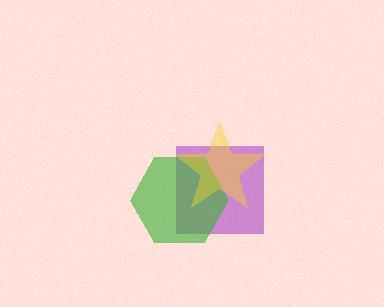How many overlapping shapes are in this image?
There are 3 overlapping shapes in the image.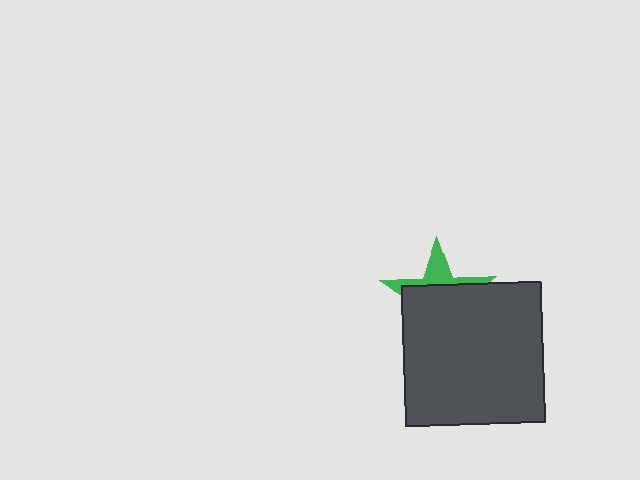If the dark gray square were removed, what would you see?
You would see the complete green star.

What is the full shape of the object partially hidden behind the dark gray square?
The partially hidden object is a green star.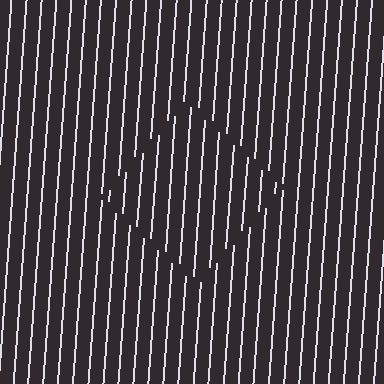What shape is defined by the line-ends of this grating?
An illusory square. The interior of the shape contains the same grating, shifted by half a period — the contour is defined by the phase discontinuity where line-ends from the inner and outer gratings abut.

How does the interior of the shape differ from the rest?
The interior of the shape contains the same grating, shifted by half a period — the contour is defined by the phase discontinuity where line-ends from the inner and outer gratings abut.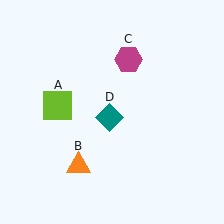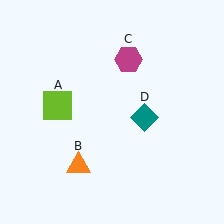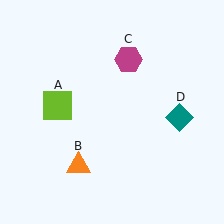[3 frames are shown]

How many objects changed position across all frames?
1 object changed position: teal diamond (object D).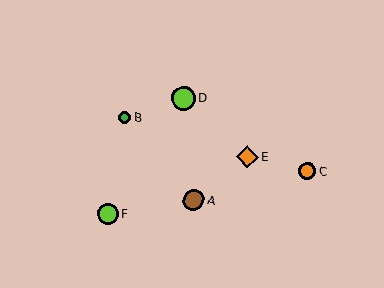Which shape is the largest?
The lime circle (labeled D) is the largest.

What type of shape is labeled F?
Shape F is a lime circle.